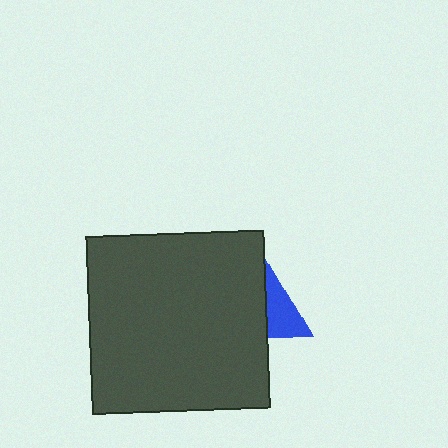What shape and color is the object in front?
The object in front is a dark gray square.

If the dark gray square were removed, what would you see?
You would see the complete blue triangle.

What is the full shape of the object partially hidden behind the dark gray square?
The partially hidden object is a blue triangle.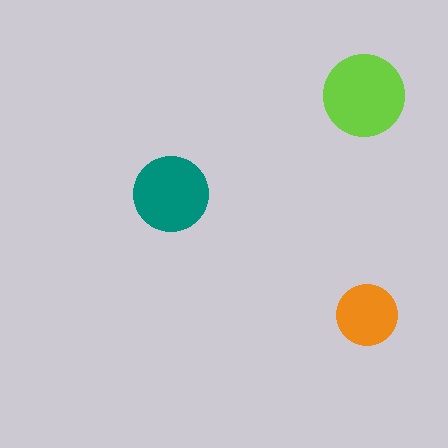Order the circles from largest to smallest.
the lime one, the teal one, the orange one.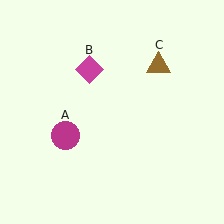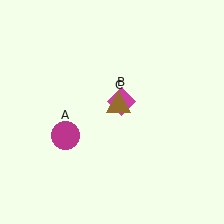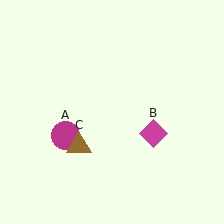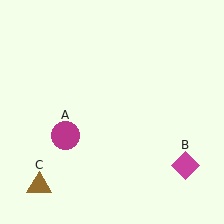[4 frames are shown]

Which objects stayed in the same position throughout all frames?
Magenta circle (object A) remained stationary.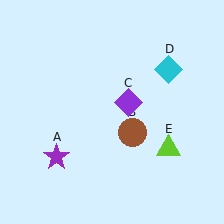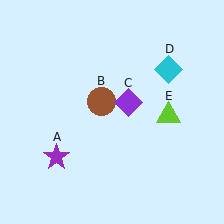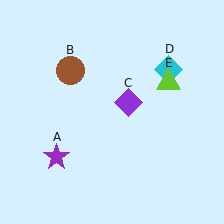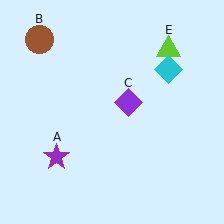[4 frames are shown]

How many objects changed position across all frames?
2 objects changed position: brown circle (object B), lime triangle (object E).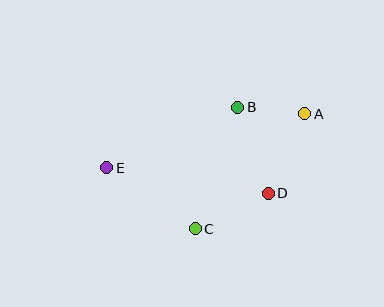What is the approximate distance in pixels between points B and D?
The distance between B and D is approximately 91 pixels.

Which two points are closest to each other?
Points A and B are closest to each other.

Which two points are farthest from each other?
Points A and E are farthest from each other.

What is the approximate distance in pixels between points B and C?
The distance between B and C is approximately 128 pixels.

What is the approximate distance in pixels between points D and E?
The distance between D and E is approximately 164 pixels.